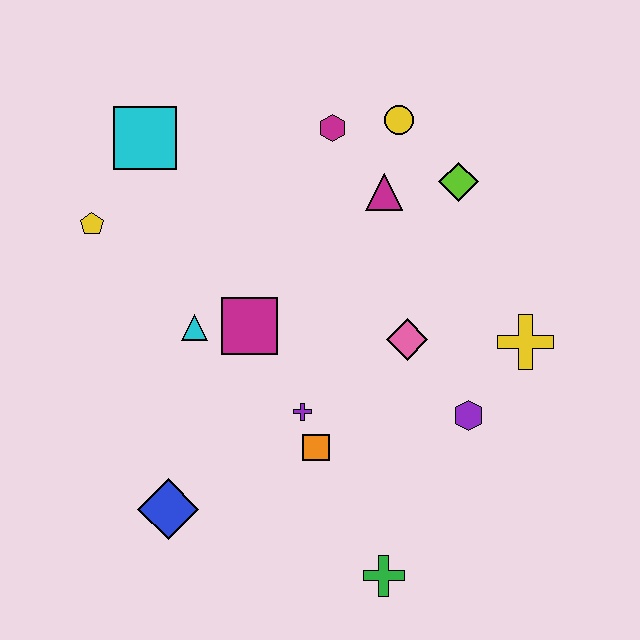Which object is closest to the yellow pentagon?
The cyan square is closest to the yellow pentagon.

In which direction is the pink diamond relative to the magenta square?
The pink diamond is to the right of the magenta square.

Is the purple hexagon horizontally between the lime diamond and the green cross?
No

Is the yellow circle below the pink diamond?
No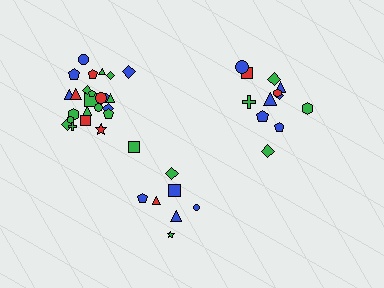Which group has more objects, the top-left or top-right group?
The top-left group.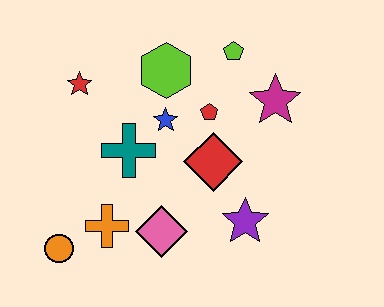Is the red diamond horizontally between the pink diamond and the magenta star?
Yes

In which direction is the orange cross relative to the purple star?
The orange cross is to the left of the purple star.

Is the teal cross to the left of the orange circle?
No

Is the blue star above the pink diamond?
Yes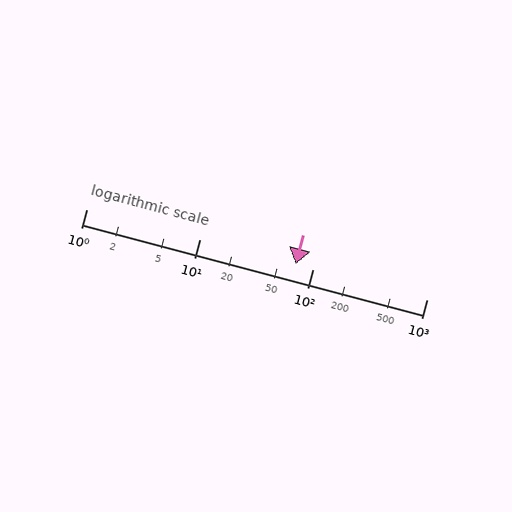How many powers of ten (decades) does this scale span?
The scale spans 3 decades, from 1 to 1000.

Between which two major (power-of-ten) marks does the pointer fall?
The pointer is between 10 and 100.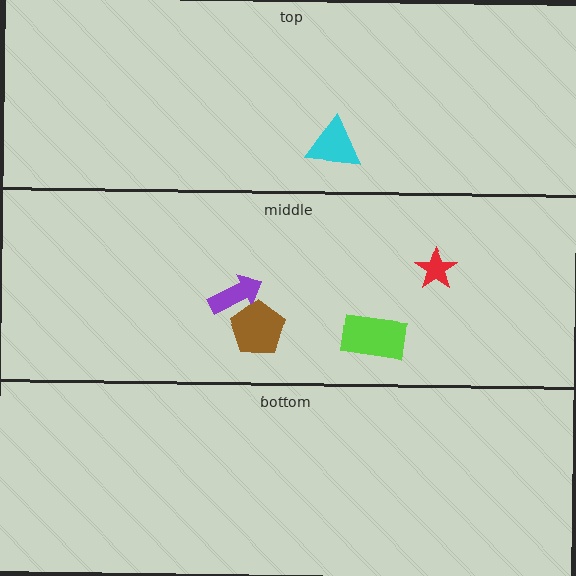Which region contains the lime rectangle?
The middle region.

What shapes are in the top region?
The cyan triangle.